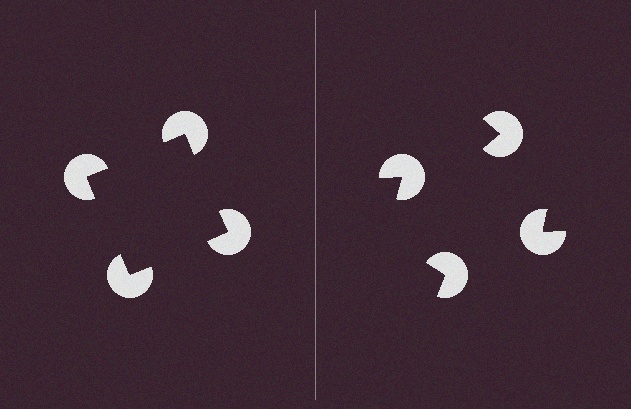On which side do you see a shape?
An illusory square appears on the left side. On the right side the wedge cuts are rotated, so no coherent shape forms.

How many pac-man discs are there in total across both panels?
8 — 4 on each side.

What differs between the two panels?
The pac-man discs are positioned identically on both sides; only the wedge orientations differ. On the left they align to a square; on the right they are misaligned.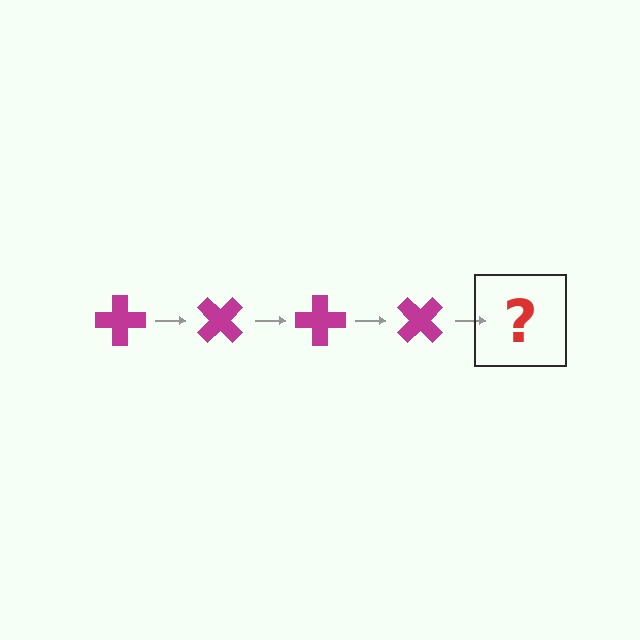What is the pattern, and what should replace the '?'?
The pattern is that the cross rotates 45 degrees each step. The '?' should be a magenta cross rotated 180 degrees.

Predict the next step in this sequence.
The next step is a magenta cross rotated 180 degrees.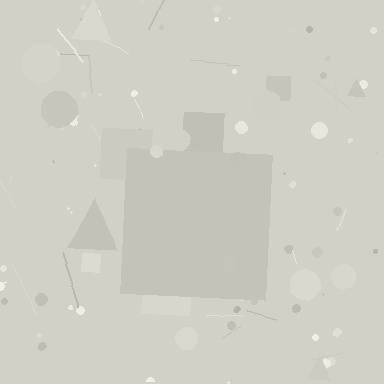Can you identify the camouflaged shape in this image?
The camouflaged shape is a square.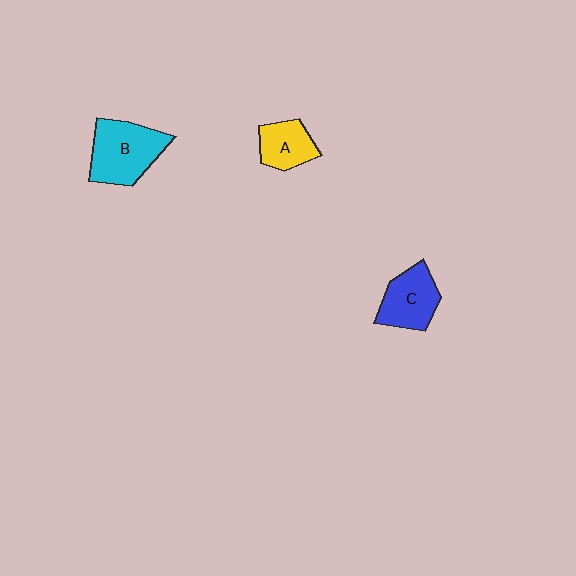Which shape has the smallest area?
Shape A (yellow).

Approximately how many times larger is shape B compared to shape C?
Approximately 1.3 times.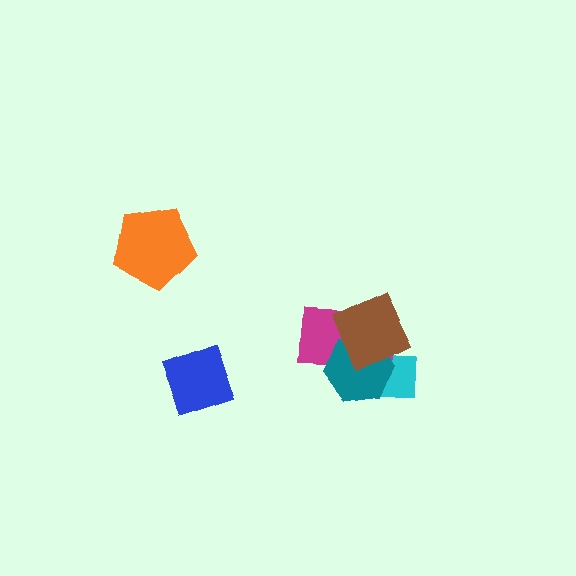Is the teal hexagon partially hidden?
Yes, it is partially covered by another shape.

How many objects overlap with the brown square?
3 objects overlap with the brown square.